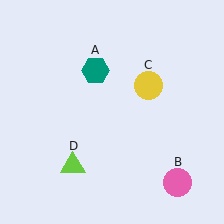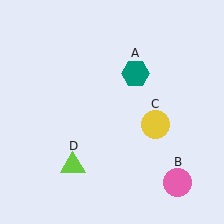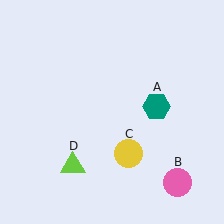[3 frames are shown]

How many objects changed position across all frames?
2 objects changed position: teal hexagon (object A), yellow circle (object C).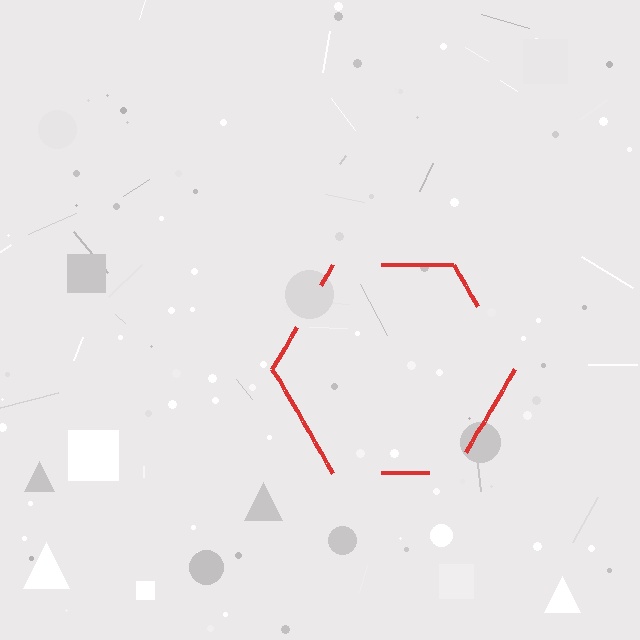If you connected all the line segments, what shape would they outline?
They would outline a hexagon.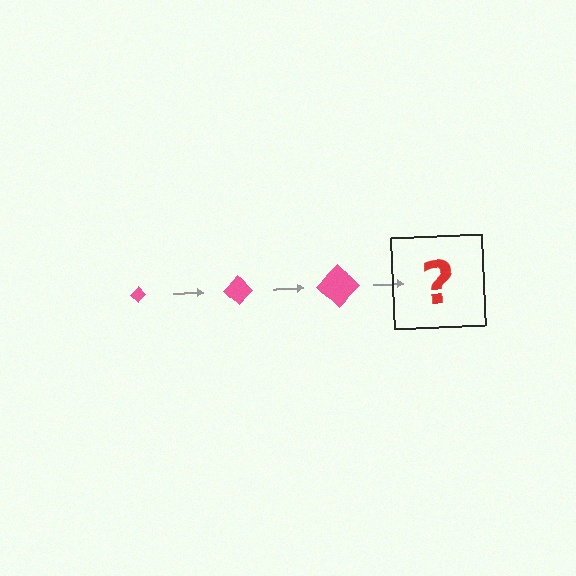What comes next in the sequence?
The next element should be a pink diamond, larger than the previous one.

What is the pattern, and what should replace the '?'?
The pattern is that the diamond gets progressively larger each step. The '?' should be a pink diamond, larger than the previous one.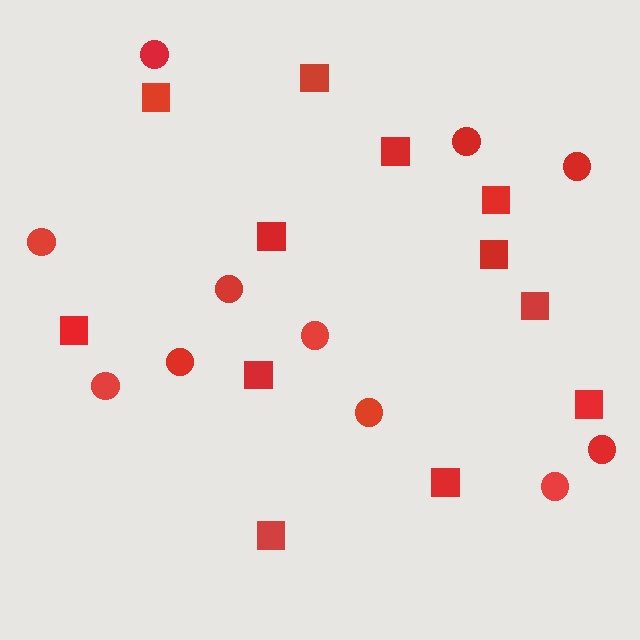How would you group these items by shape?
There are 2 groups: one group of squares (12) and one group of circles (11).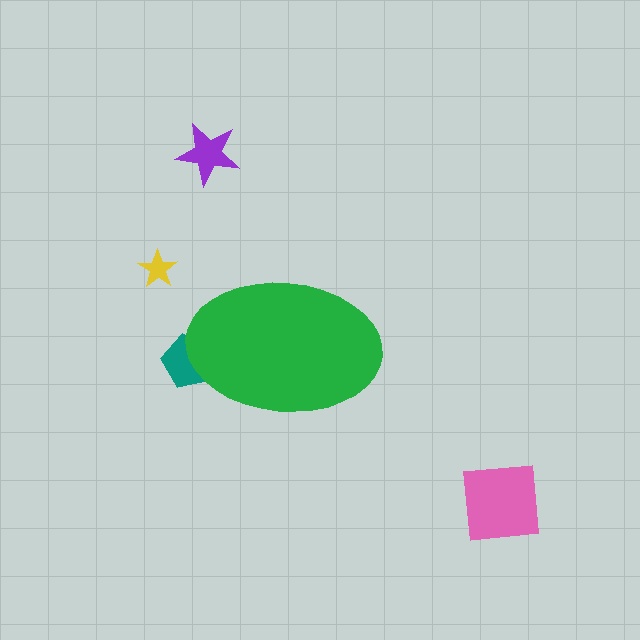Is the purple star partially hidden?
No, the purple star is fully visible.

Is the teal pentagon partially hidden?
Yes, the teal pentagon is partially hidden behind the green ellipse.